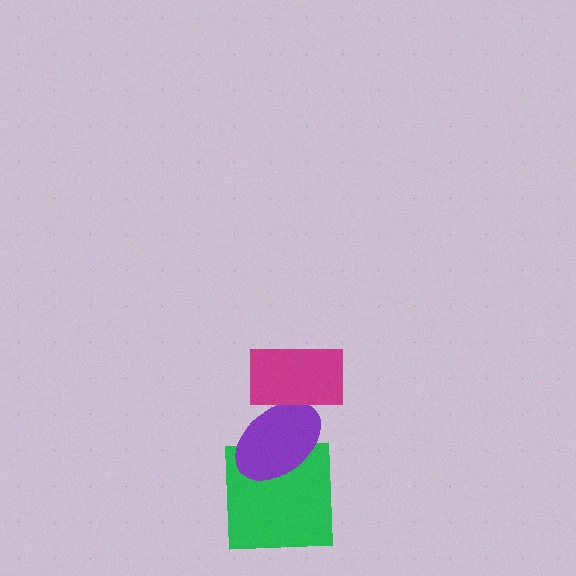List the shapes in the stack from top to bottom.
From top to bottom: the magenta rectangle, the purple ellipse, the green square.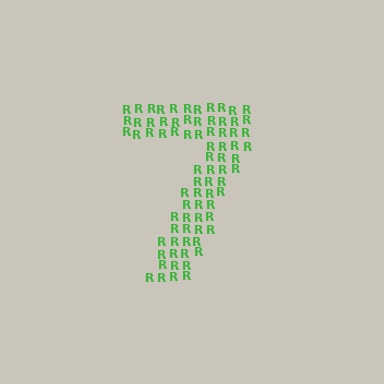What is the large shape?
The large shape is the digit 7.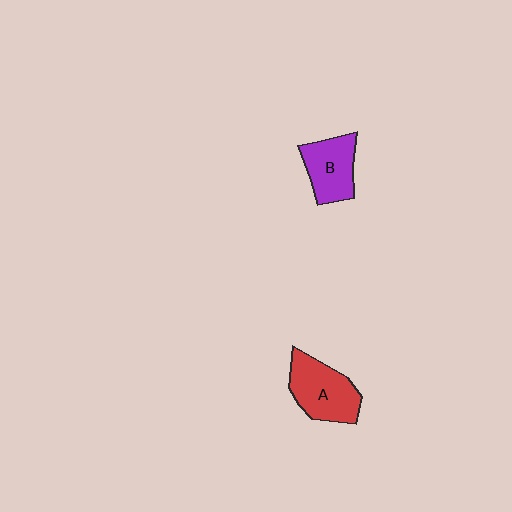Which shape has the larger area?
Shape A (red).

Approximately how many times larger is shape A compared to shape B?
Approximately 1.2 times.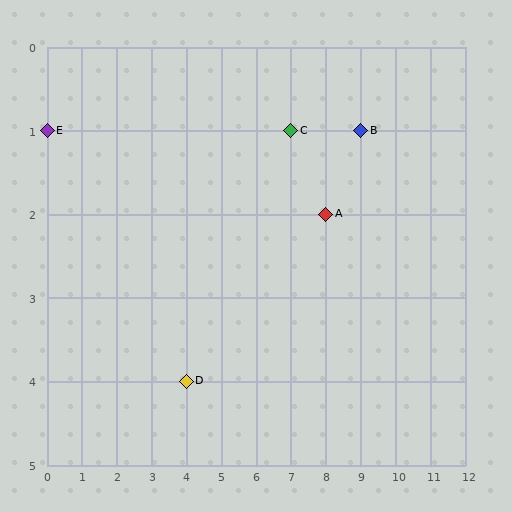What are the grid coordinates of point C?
Point C is at grid coordinates (7, 1).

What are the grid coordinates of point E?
Point E is at grid coordinates (0, 1).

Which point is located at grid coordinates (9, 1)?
Point B is at (9, 1).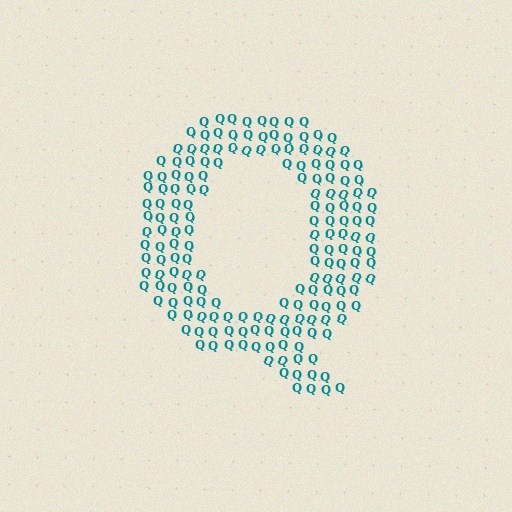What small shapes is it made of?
It is made of small letter Q's.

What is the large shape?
The large shape is the letter Q.